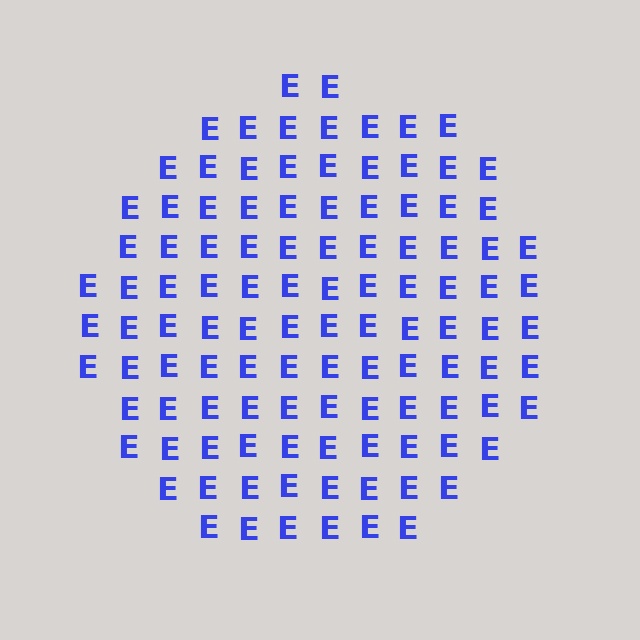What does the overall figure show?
The overall figure shows a circle.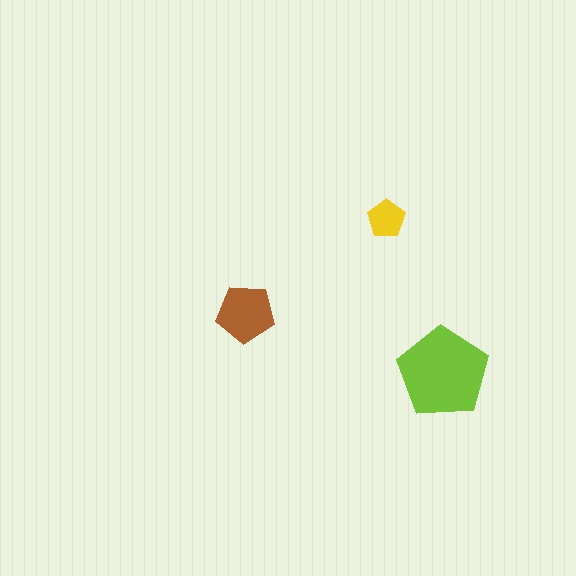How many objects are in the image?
There are 3 objects in the image.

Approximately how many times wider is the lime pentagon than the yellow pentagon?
About 2.5 times wider.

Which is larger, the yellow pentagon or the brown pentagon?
The brown one.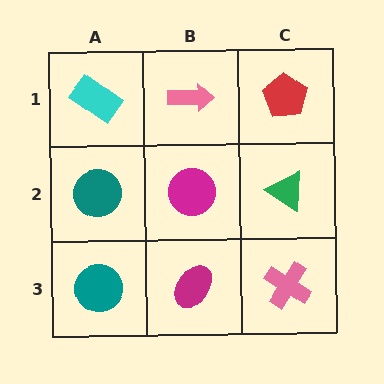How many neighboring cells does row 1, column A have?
2.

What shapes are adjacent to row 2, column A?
A cyan rectangle (row 1, column A), a teal circle (row 3, column A), a magenta circle (row 2, column B).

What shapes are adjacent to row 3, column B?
A magenta circle (row 2, column B), a teal circle (row 3, column A), a pink cross (row 3, column C).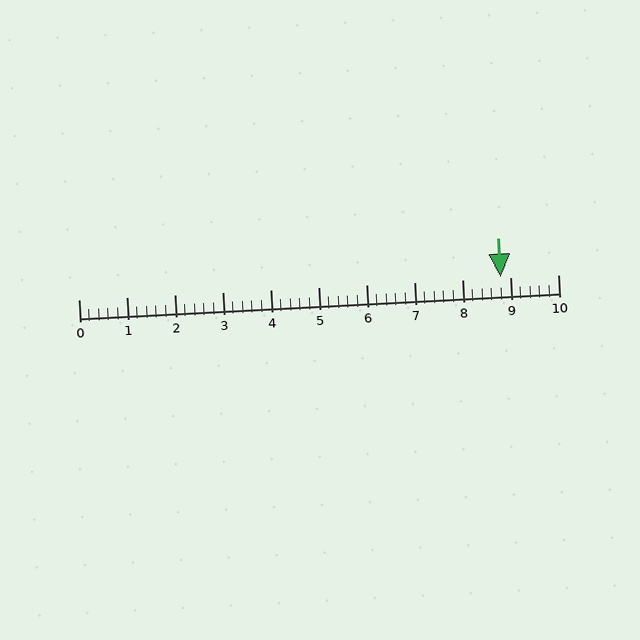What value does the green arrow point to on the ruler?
The green arrow points to approximately 8.8.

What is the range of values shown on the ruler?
The ruler shows values from 0 to 10.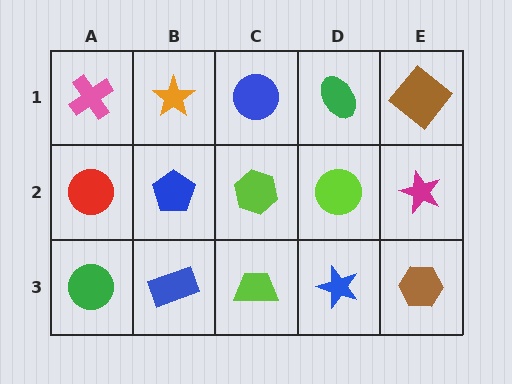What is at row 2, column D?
A lime circle.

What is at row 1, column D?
A green ellipse.